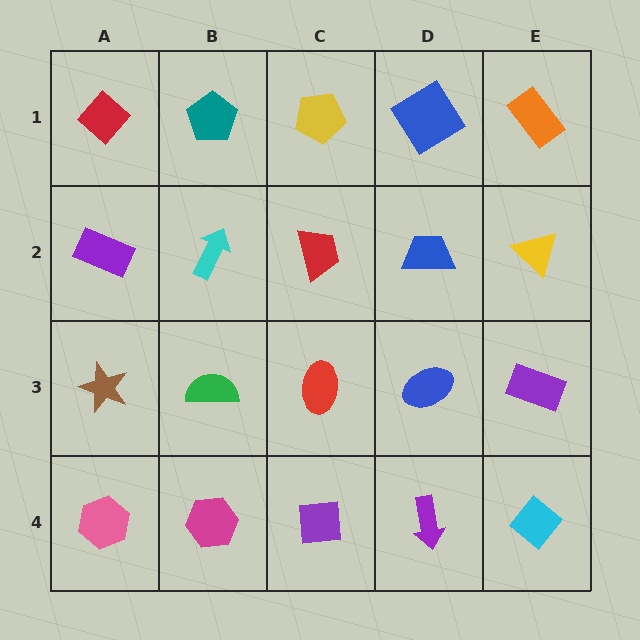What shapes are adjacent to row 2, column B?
A teal pentagon (row 1, column B), a green semicircle (row 3, column B), a purple rectangle (row 2, column A), a red trapezoid (row 2, column C).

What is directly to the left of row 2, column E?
A blue trapezoid.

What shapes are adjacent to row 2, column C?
A yellow pentagon (row 1, column C), a red ellipse (row 3, column C), a cyan arrow (row 2, column B), a blue trapezoid (row 2, column D).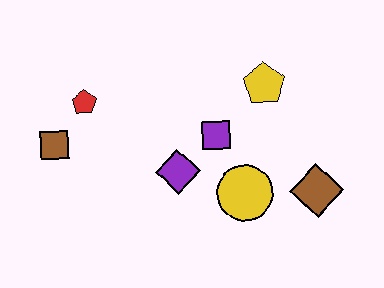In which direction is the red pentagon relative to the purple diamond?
The red pentagon is to the left of the purple diamond.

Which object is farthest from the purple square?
The brown square is farthest from the purple square.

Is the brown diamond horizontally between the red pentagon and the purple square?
No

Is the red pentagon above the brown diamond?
Yes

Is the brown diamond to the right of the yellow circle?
Yes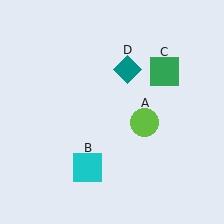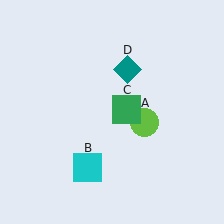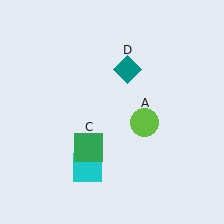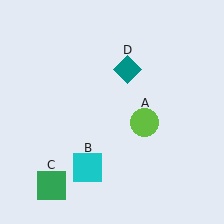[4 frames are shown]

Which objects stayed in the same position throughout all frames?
Lime circle (object A) and cyan square (object B) and teal diamond (object D) remained stationary.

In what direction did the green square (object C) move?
The green square (object C) moved down and to the left.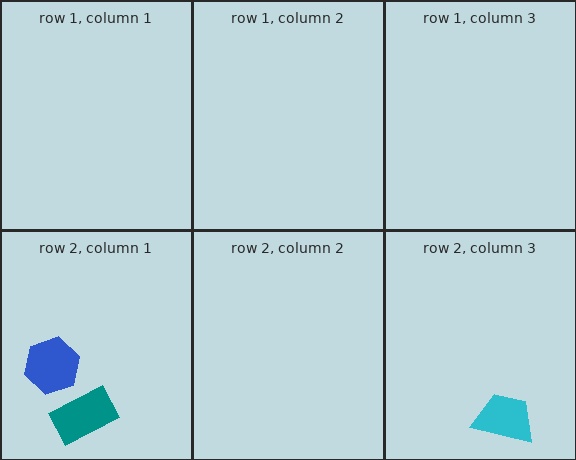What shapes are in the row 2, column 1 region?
The blue hexagon, the teal rectangle.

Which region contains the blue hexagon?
The row 2, column 1 region.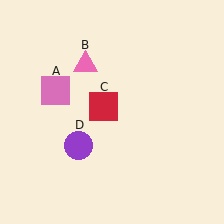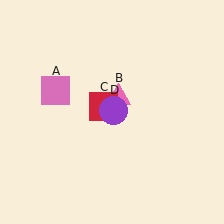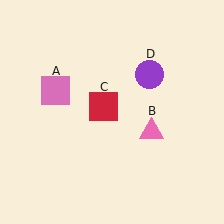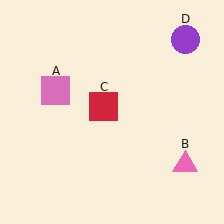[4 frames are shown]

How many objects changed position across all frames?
2 objects changed position: pink triangle (object B), purple circle (object D).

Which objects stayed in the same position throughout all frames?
Pink square (object A) and red square (object C) remained stationary.